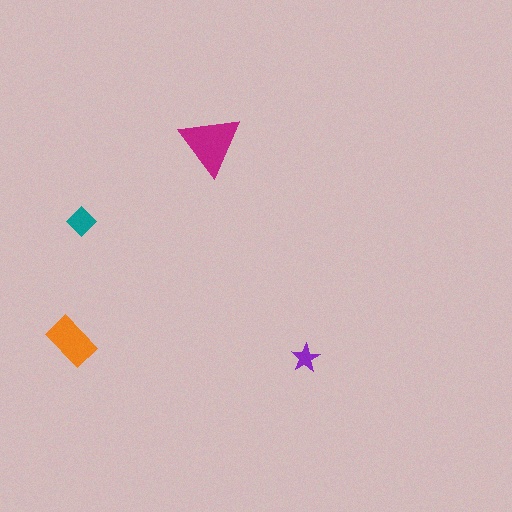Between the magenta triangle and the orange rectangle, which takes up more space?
The magenta triangle.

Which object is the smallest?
The purple star.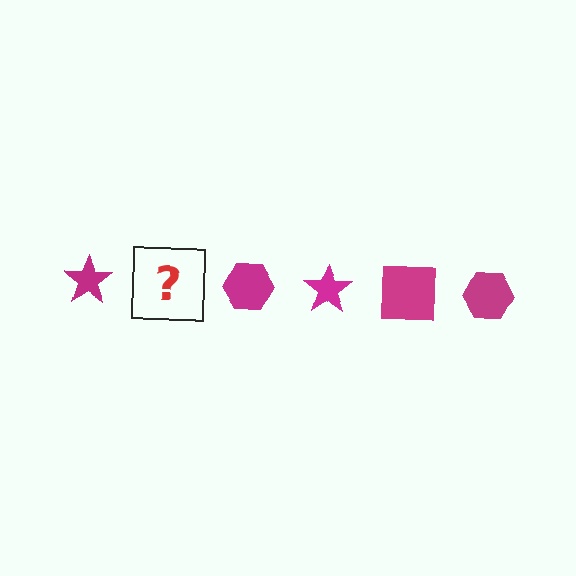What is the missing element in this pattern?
The missing element is a magenta square.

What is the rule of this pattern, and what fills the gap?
The rule is that the pattern cycles through star, square, hexagon shapes in magenta. The gap should be filled with a magenta square.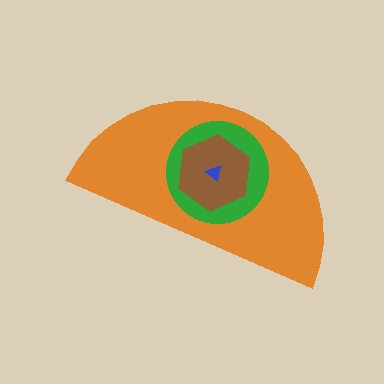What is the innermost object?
The blue triangle.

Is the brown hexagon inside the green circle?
Yes.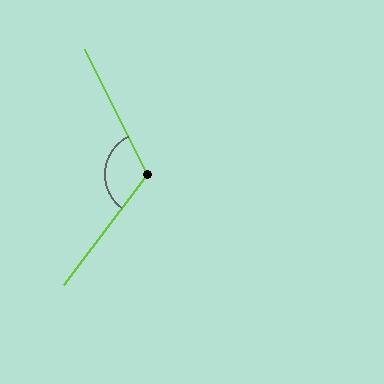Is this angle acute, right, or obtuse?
It is obtuse.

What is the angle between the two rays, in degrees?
Approximately 116 degrees.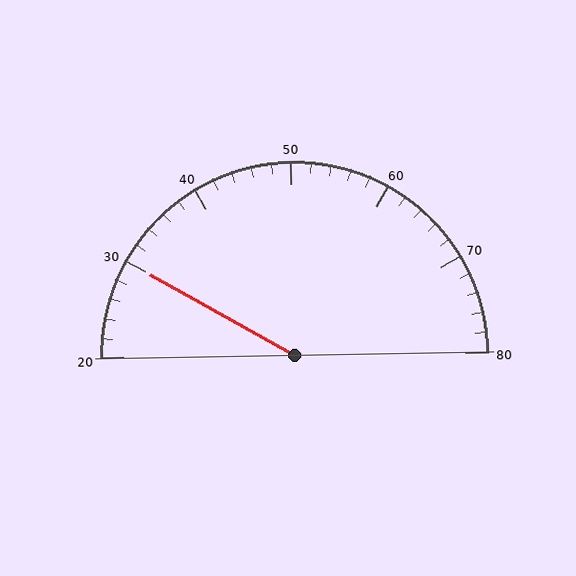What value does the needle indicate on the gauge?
The needle indicates approximately 30.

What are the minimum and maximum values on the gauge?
The gauge ranges from 20 to 80.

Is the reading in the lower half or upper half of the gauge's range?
The reading is in the lower half of the range (20 to 80).